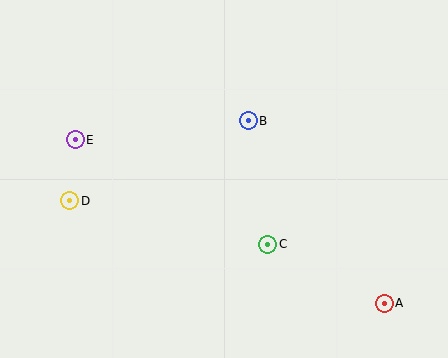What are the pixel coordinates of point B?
Point B is at (248, 121).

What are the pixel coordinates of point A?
Point A is at (384, 303).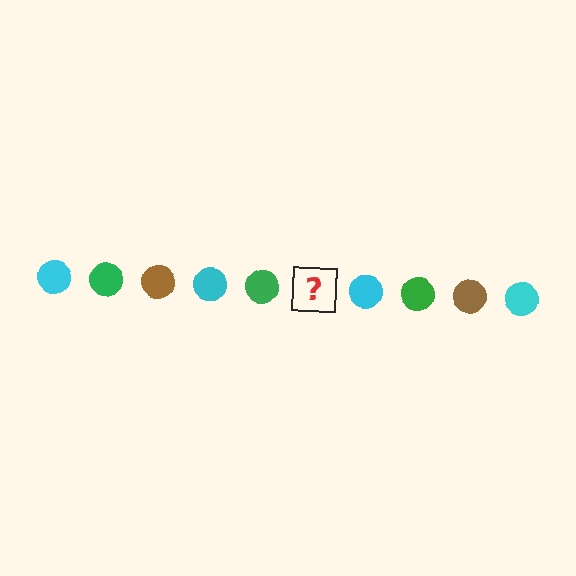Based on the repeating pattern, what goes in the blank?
The blank should be a brown circle.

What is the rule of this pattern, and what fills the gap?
The rule is that the pattern cycles through cyan, green, brown circles. The gap should be filled with a brown circle.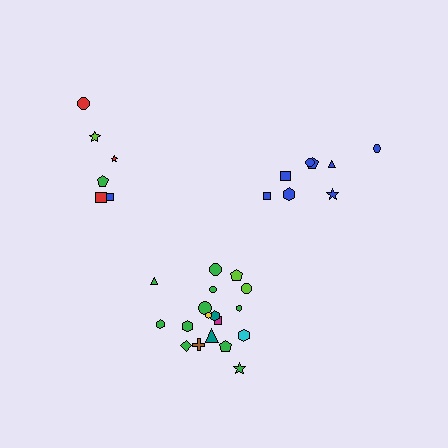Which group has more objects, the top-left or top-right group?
The top-right group.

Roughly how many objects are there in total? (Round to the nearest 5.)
Roughly 30 objects in total.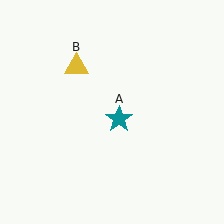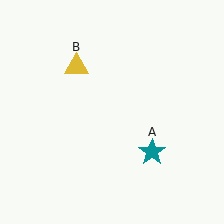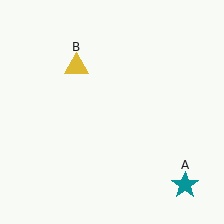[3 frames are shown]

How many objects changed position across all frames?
1 object changed position: teal star (object A).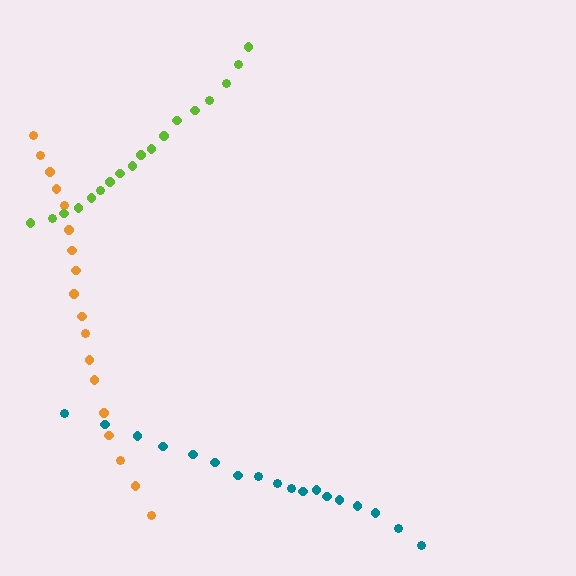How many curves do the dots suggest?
There are 3 distinct paths.